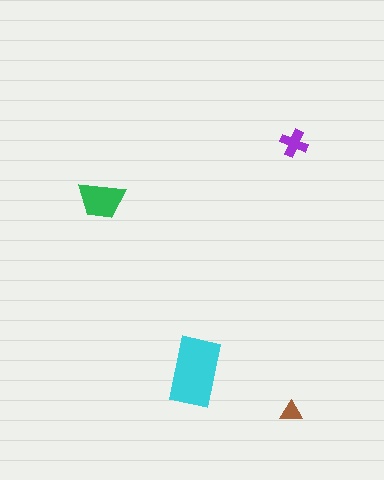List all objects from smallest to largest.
The brown triangle, the purple cross, the green trapezoid, the cyan rectangle.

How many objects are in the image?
There are 4 objects in the image.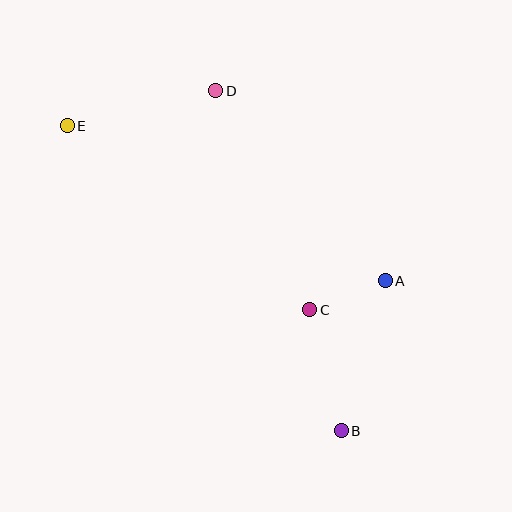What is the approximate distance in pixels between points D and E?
The distance between D and E is approximately 153 pixels.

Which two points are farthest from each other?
Points B and E are farthest from each other.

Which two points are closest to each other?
Points A and C are closest to each other.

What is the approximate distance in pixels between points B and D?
The distance between B and D is approximately 363 pixels.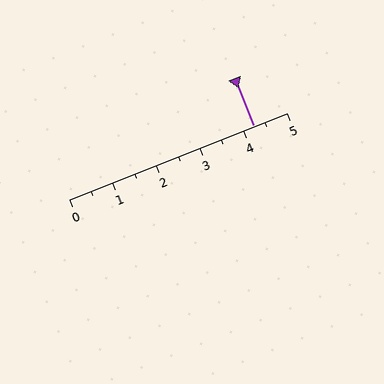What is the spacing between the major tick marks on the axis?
The major ticks are spaced 1 apart.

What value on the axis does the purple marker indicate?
The marker indicates approximately 4.2.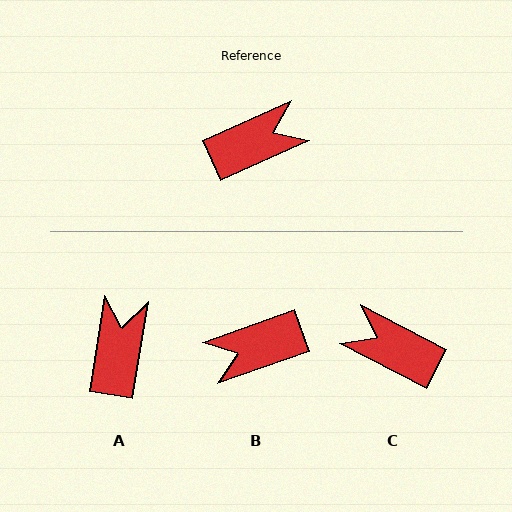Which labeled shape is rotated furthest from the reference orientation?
B, about 175 degrees away.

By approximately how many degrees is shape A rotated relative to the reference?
Approximately 57 degrees counter-clockwise.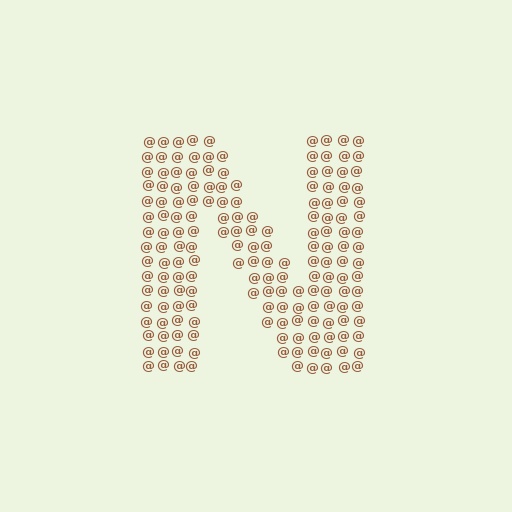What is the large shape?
The large shape is the letter N.